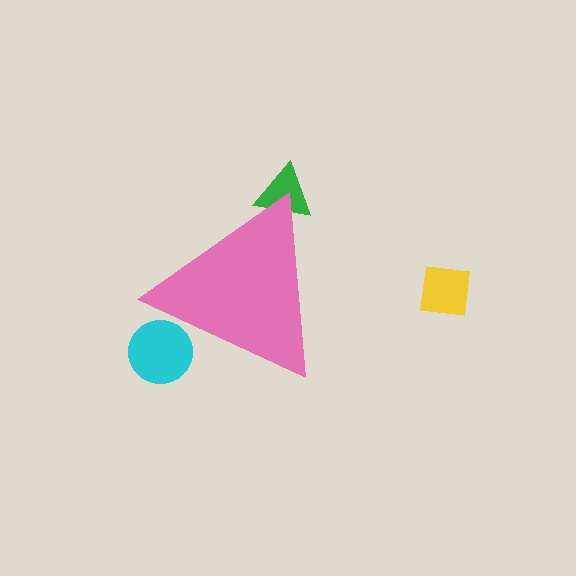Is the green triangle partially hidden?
Yes, the green triangle is partially hidden behind the pink triangle.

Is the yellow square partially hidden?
No, the yellow square is fully visible.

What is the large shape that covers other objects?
A pink triangle.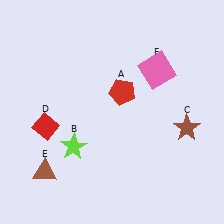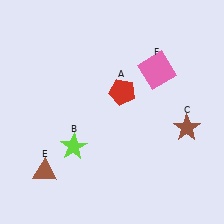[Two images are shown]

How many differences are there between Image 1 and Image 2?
There is 1 difference between the two images.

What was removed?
The red diamond (D) was removed in Image 2.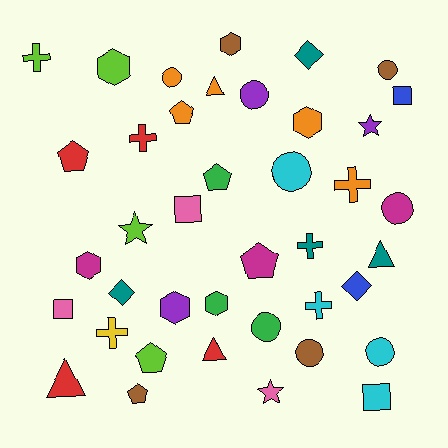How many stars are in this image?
There are 3 stars.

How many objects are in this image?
There are 40 objects.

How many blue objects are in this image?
There are 2 blue objects.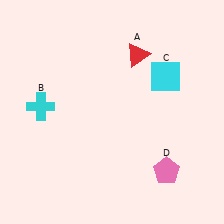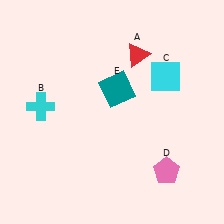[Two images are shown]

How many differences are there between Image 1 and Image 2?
There is 1 difference between the two images.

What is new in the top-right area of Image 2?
A teal square (E) was added in the top-right area of Image 2.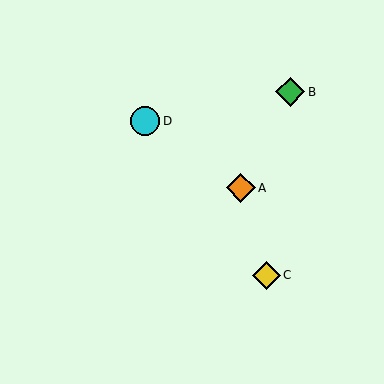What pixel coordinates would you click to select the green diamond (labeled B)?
Click at (290, 92) to select the green diamond B.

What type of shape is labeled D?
Shape D is a cyan circle.